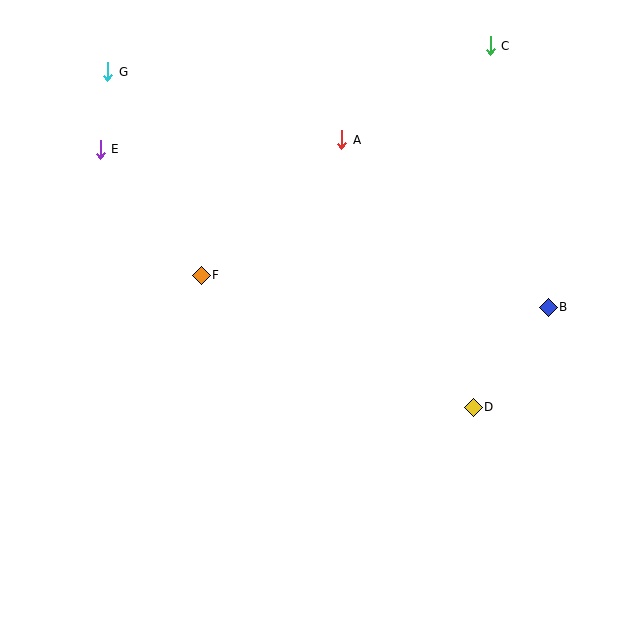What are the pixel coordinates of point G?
Point G is at (108, 72).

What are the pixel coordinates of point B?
Point B is at (548, 307).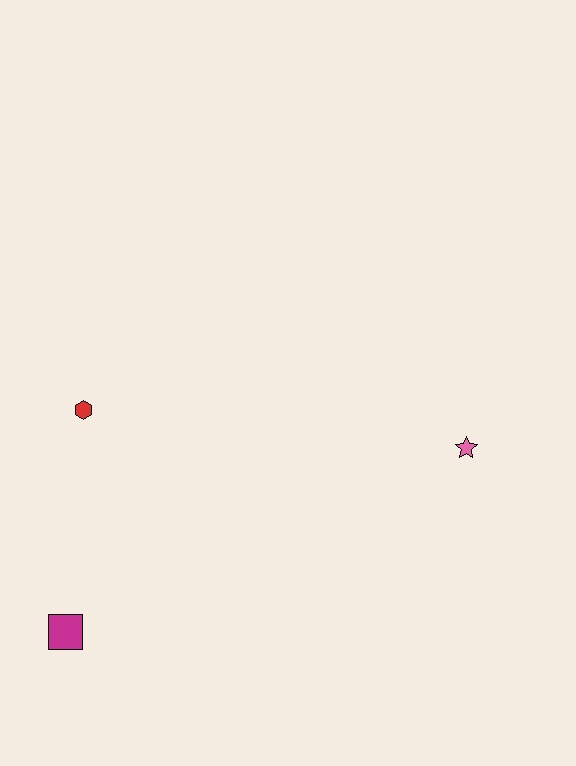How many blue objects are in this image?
There are no blue objects.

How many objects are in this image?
There are 3 objects.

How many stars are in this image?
There is 1 star.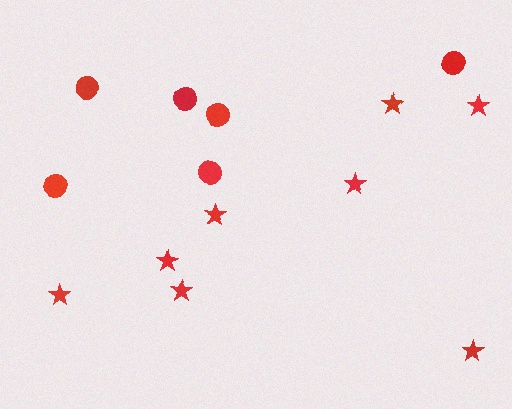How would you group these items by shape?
There are 2 groups: one group of stars (8) and one group of circles (6).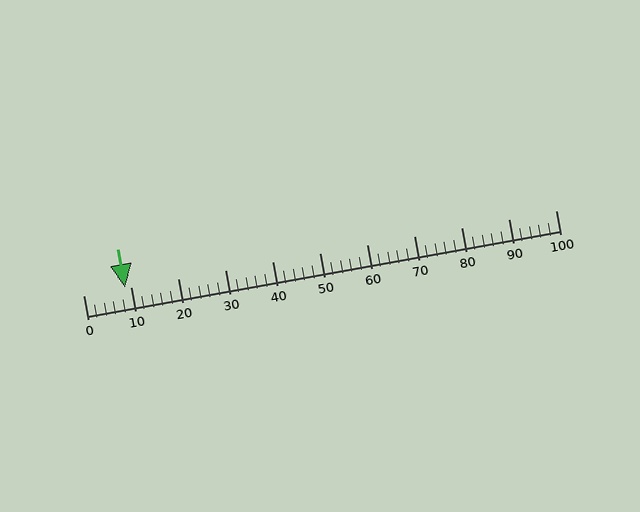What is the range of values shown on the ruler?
The ruler shows values from 0 to 100.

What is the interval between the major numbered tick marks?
The major tick marks are spaced 10 units apart.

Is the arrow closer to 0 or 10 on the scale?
The arrow is closer to 10.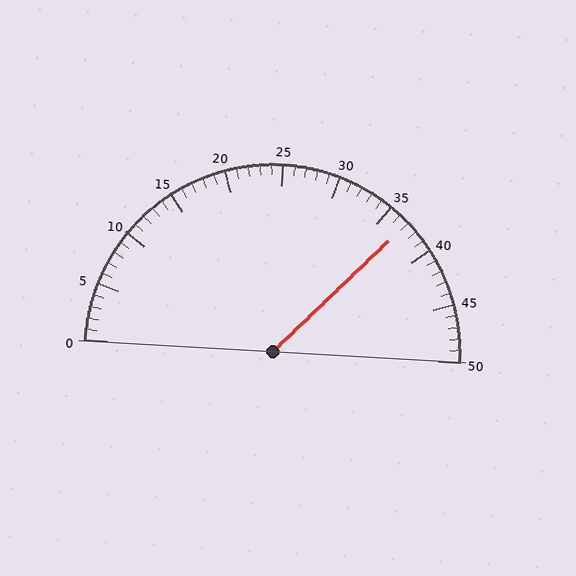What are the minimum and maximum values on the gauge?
The gauge ranges from 0 to 50.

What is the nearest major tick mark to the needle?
The nearest major tick mark is 35.